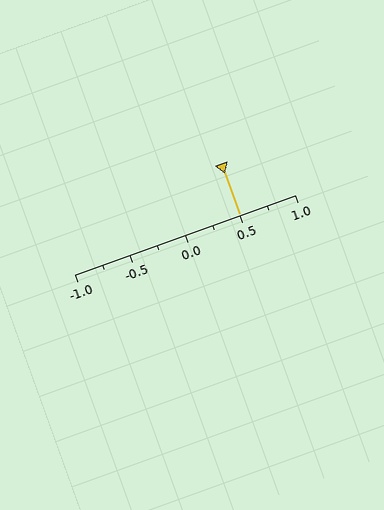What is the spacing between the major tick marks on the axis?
The major ticks are spaced 0.5 apart.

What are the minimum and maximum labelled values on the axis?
The axis runs from -1.0 to 1.0.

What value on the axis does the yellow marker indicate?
The marker indicates approximately 0.5.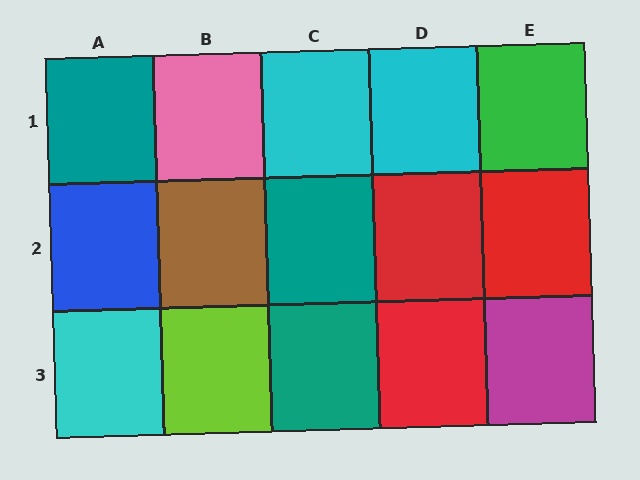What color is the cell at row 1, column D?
Cyan.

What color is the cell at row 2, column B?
Brown.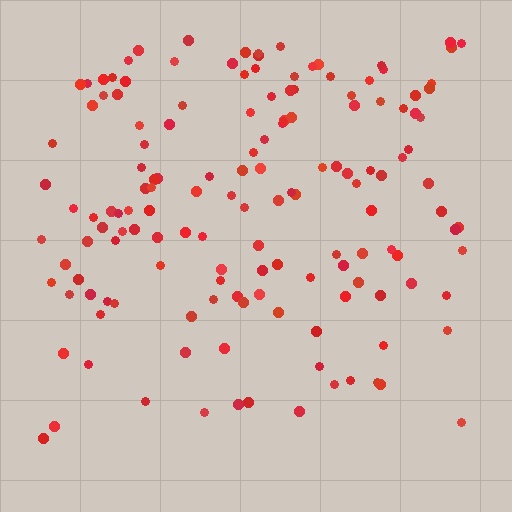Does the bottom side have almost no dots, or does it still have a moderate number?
Still a moderate number, just noticeably fewer than the top.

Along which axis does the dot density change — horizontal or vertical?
Vertical.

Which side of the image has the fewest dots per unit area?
The bottom.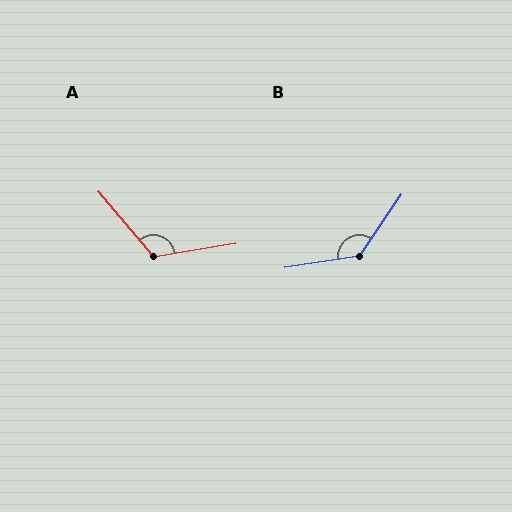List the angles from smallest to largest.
A (121°), B (133°).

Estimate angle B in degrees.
Approximately 133 degrees.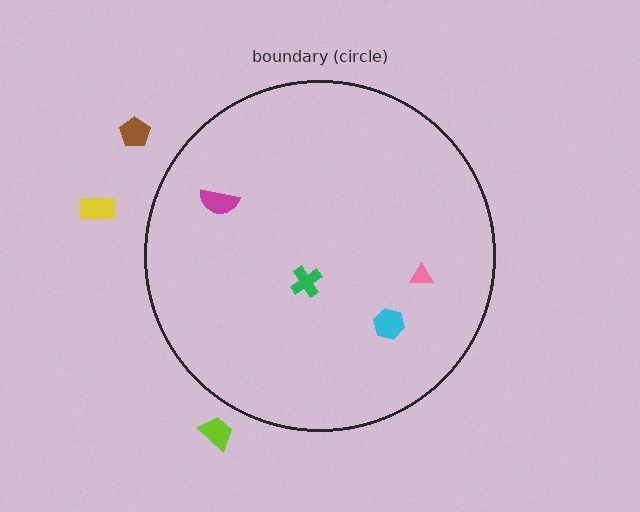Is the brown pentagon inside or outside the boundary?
Outside.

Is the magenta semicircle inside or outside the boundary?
Inside.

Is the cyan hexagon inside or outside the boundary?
Inside.